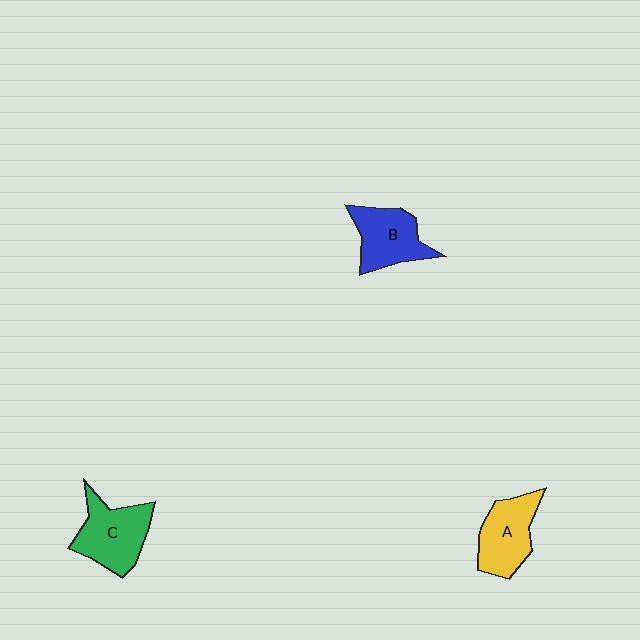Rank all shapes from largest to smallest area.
From largest to smallest: C (green), A (yellow), B (blue).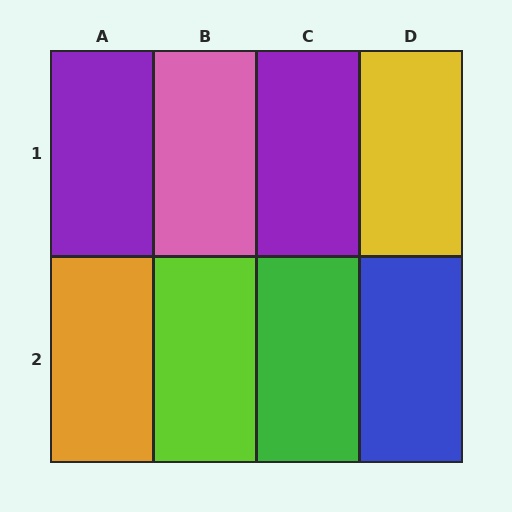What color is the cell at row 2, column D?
Blue.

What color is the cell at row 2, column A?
Orange.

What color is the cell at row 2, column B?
Lime.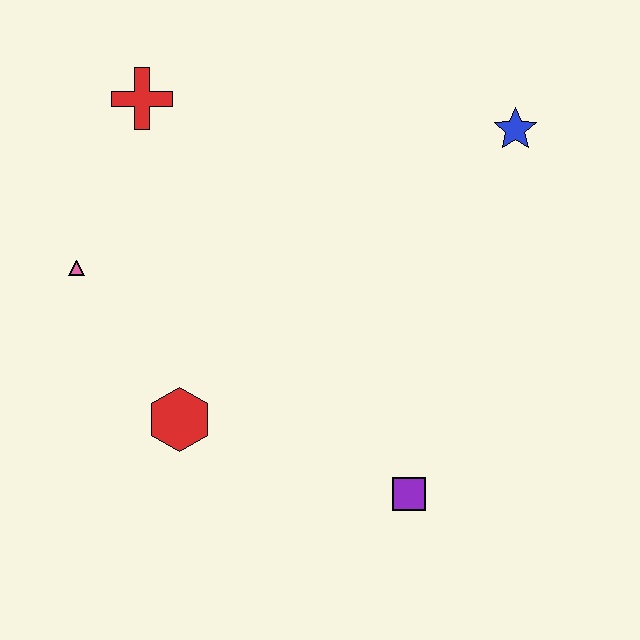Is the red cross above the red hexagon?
Yes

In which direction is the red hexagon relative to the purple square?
The red hexagon is to the left of the purple square.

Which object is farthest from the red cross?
The purple square is farthest from the red cross.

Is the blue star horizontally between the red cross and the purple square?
No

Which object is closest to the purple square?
The red hexagon is closest to the purple square.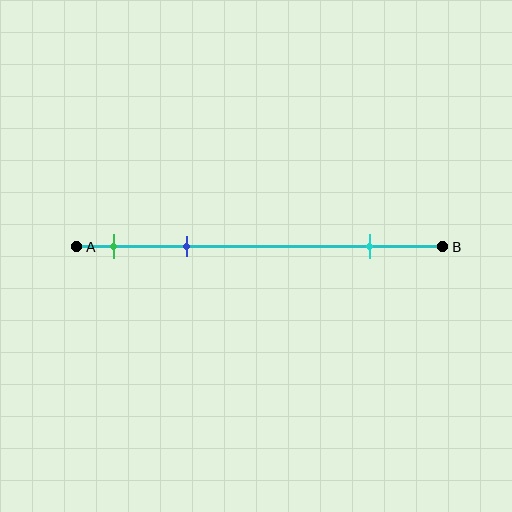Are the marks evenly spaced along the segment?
No, the marks are not evenly spaced.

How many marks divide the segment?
There are 3 marks dividing the segment.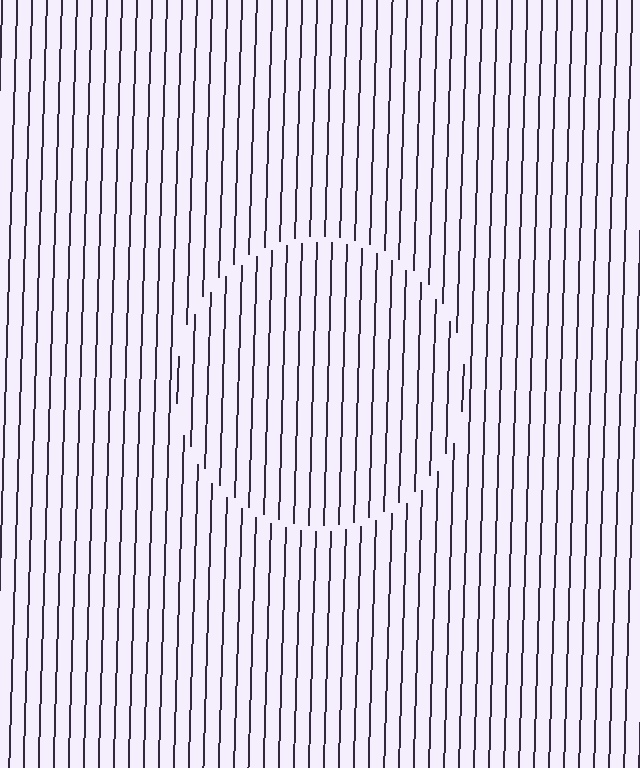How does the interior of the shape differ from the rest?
The interior of the shape contains the same grating, shifted by half a period — the contour is defined by the phase discontinuity where line-ends from the inner and outer gratings abut.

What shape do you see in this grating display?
An illusory circle. The interior of the shape contains the same grating, shifted by half a period — the contour is defined by the phase discontinuity where line-ends from the inner and outer gratings abut.